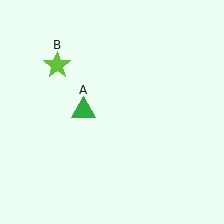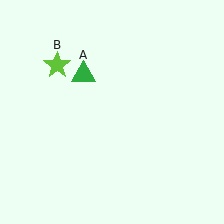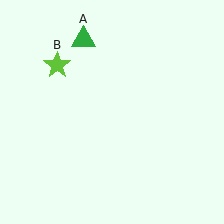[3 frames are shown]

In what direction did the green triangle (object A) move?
The green triangle (object A) moved up.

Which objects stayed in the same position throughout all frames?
Lime star (object B) remained stationary.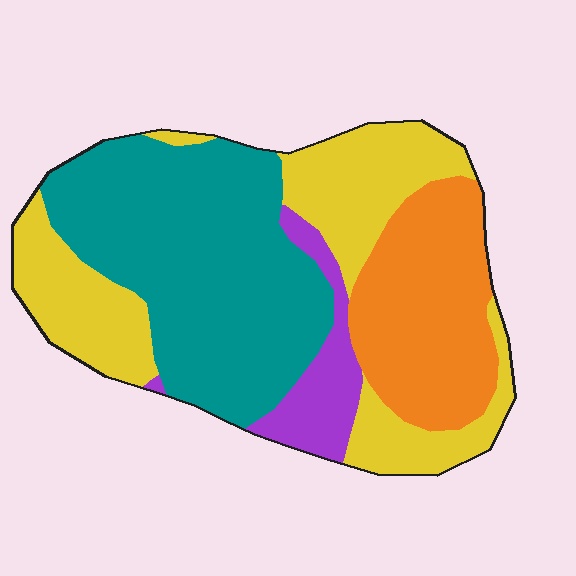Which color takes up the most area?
Teal, at roughly 40%.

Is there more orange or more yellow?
Yellow.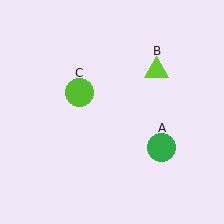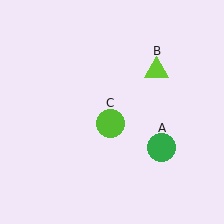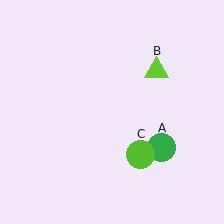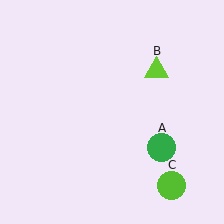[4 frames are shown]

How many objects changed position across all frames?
1 object changed position: lime circle (object C).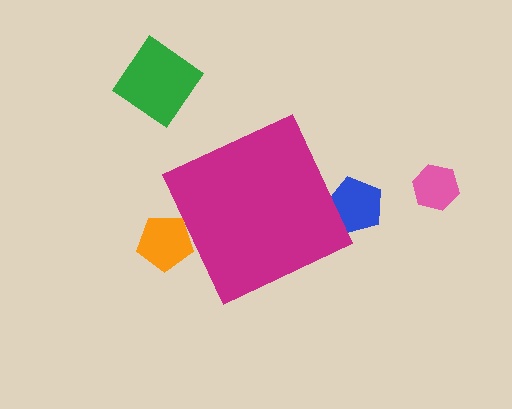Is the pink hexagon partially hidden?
No, the pink hexagon is fully visible.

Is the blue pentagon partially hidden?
Yes, the blue pentagon is partially hidden behind the magenta diamond.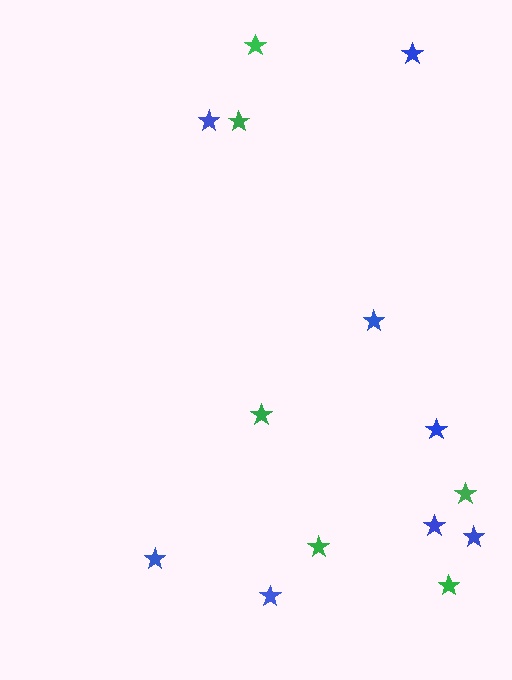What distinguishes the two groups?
There are 2 groups: one group of blue stars (8) and one group of green stars (6).